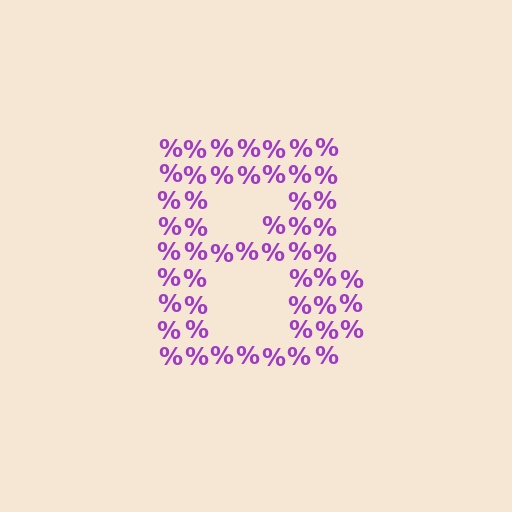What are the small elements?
The small elements are percent signs.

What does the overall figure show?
The overall figure shows the letter B.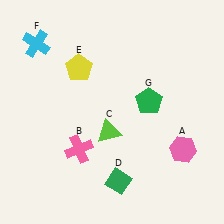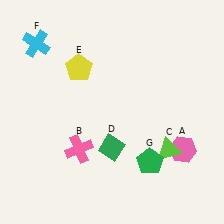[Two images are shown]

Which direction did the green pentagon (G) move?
The green pentagon (G) moved down.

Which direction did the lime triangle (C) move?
The lime triangle (C) moved right.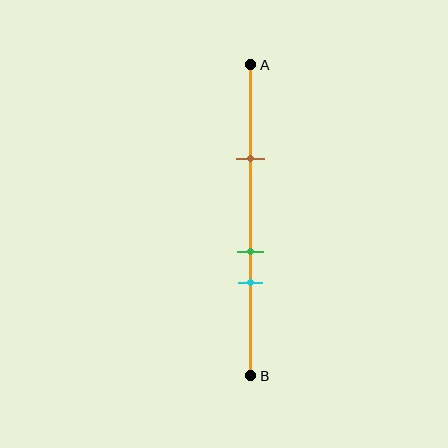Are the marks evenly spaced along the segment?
No, the marks are not evenly spaced.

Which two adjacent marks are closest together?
The green and cyan marks are the closest adjacent pair.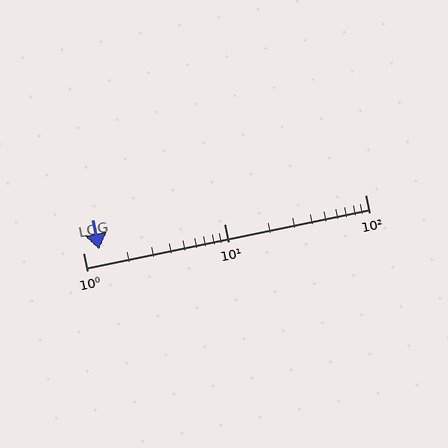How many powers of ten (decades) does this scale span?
The scale spans 2 decades, from 1 to 100.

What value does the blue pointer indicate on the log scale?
The pointer indicates approximately 1.3.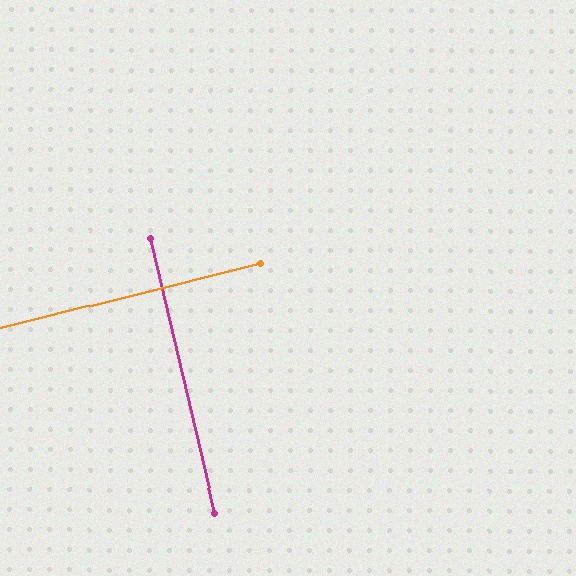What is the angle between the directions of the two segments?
Approximately 89 degrees.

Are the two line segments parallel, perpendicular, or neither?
Perpendicular — they meet at approximately 89°.